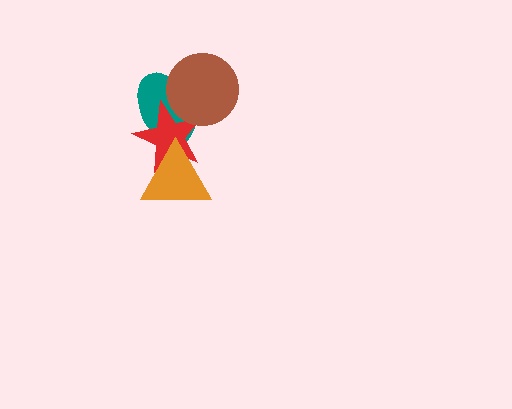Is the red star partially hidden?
Yes, it is partially covered by another shape.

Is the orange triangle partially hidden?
No, no other shape covers it.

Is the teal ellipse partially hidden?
Yes, it is partially covered by another shape.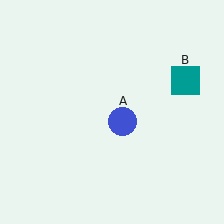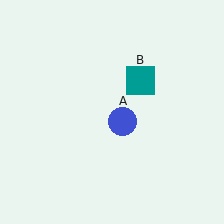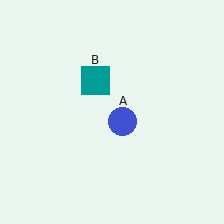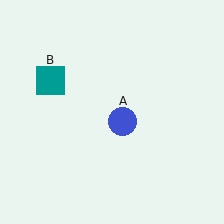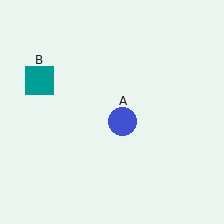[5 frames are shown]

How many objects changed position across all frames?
1 object changed position: teal square (object B).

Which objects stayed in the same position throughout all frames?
Blue circle (object A) remained stationary.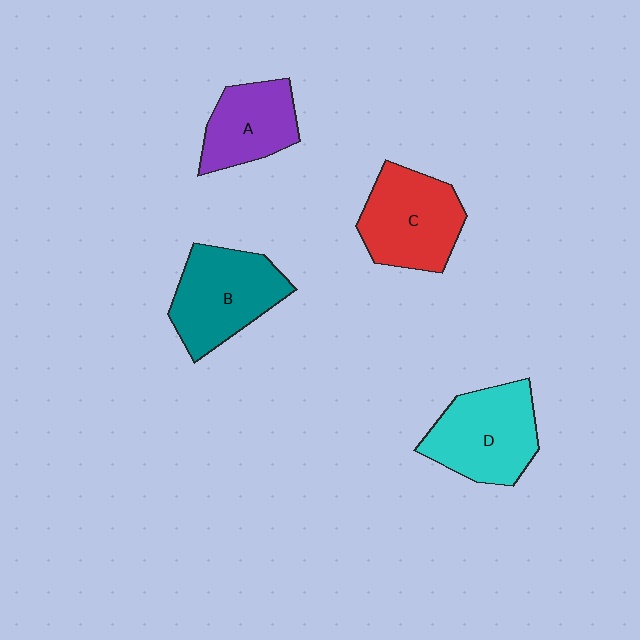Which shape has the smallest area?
Shape A (purple).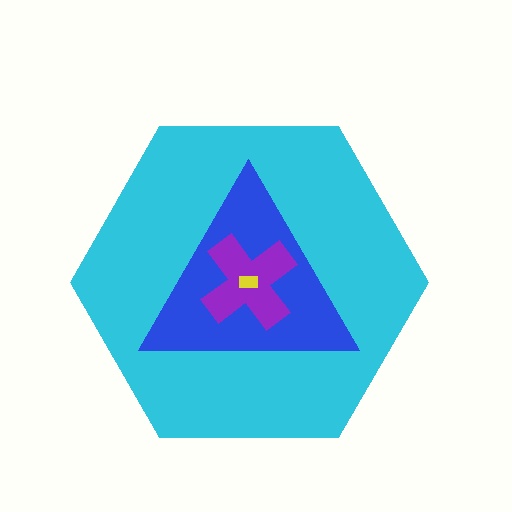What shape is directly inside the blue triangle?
The purple cross.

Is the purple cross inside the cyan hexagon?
Yes.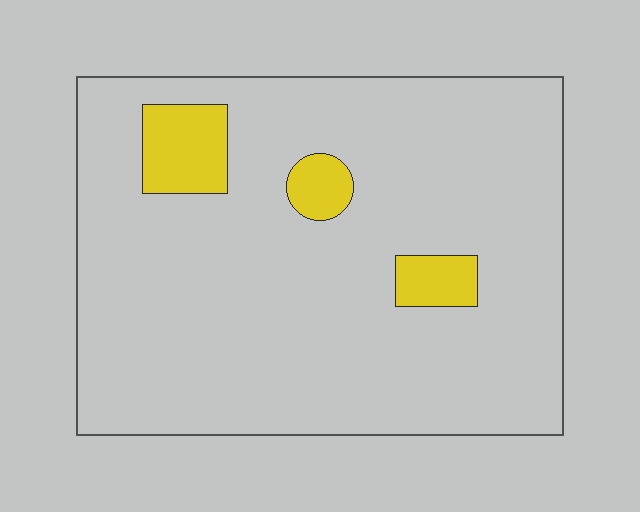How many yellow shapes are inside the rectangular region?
3.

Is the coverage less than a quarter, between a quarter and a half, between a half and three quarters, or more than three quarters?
Less than a quarter.